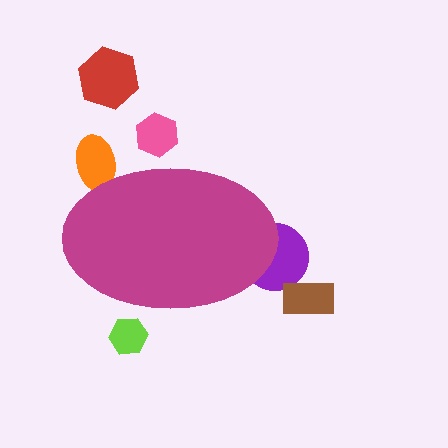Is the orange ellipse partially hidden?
Yes, the orange ellipse is partially hidden behind the magenta ellipse.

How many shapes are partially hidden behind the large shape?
4 shapes are partially hidden.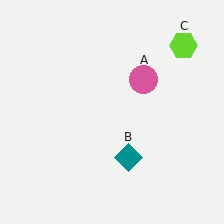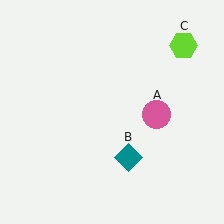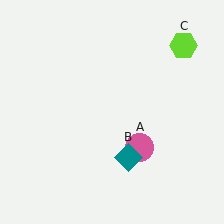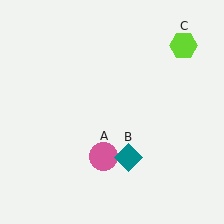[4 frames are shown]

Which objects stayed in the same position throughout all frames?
Teal diamond (object B) and lime hexagon (object C) remained stationary.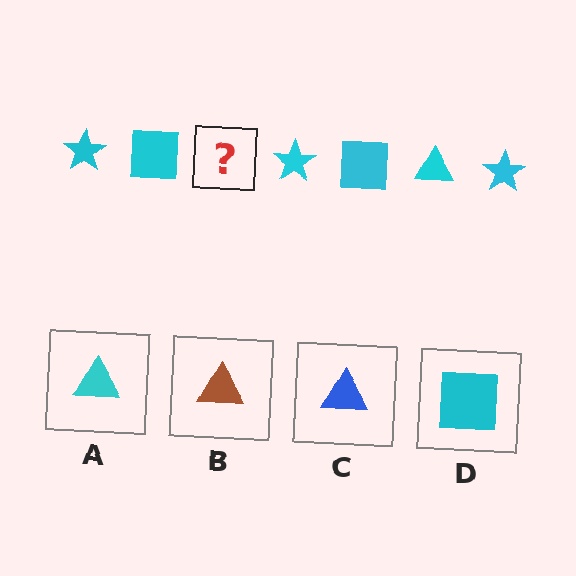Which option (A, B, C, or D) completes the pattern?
A.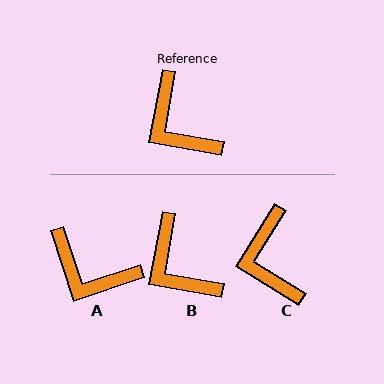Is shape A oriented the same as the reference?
No, it is off by about 29 degrees.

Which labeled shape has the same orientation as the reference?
B.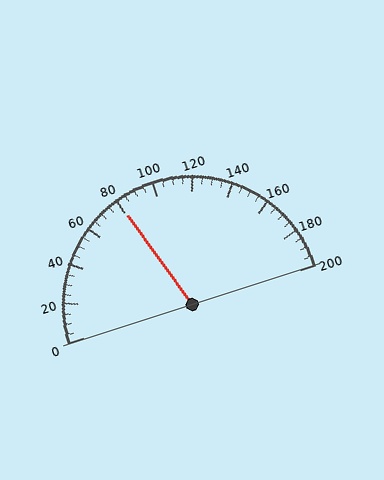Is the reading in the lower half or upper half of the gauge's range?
The reading is in the lower half of the range (0 to 200).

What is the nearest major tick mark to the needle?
The nearest major tick mark is 80.